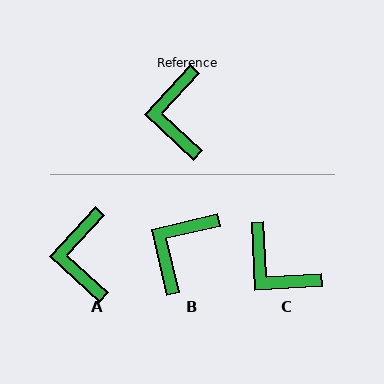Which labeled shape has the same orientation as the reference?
A.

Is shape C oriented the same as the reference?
No, it is off by about 46 degrees.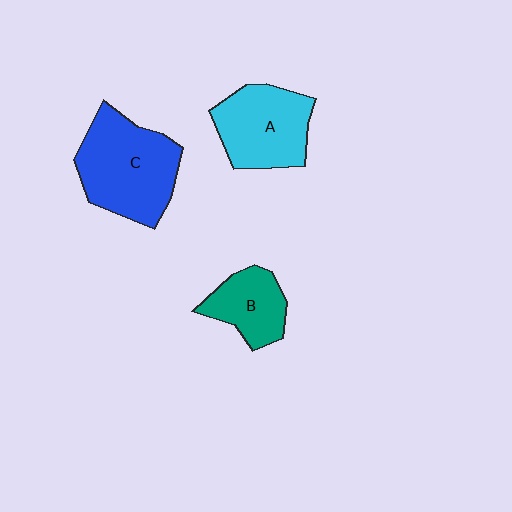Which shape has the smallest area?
Shape B (teal).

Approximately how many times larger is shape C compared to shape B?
Approximately 1.8 times.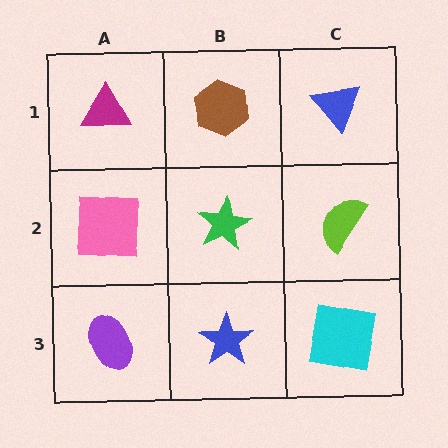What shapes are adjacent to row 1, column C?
A lime semicircle (row 2, column C), a brown hexagon (row 1, column B).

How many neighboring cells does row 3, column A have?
2.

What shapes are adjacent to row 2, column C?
A blue triangle (row 1, column C), a cyan square (row 3, column C), a green star (row 2, column B).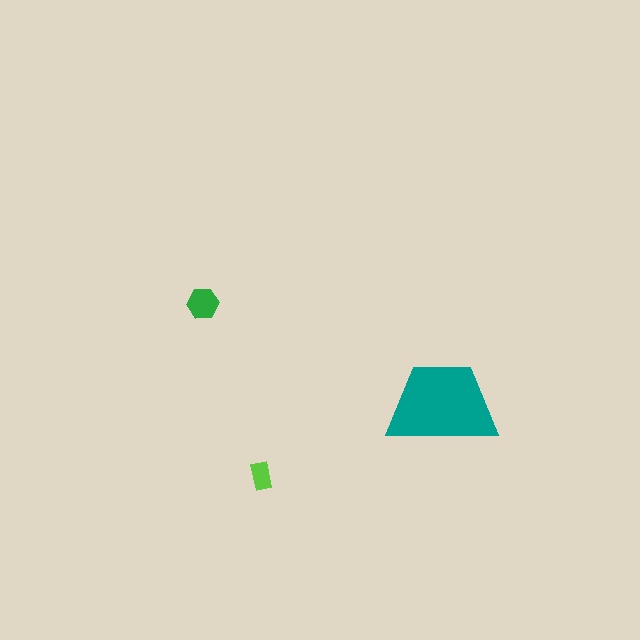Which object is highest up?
The green hexagon is topmost.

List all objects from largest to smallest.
The teal trapezoid, the green hexagon, the lime rectangle.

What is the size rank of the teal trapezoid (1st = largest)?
1st.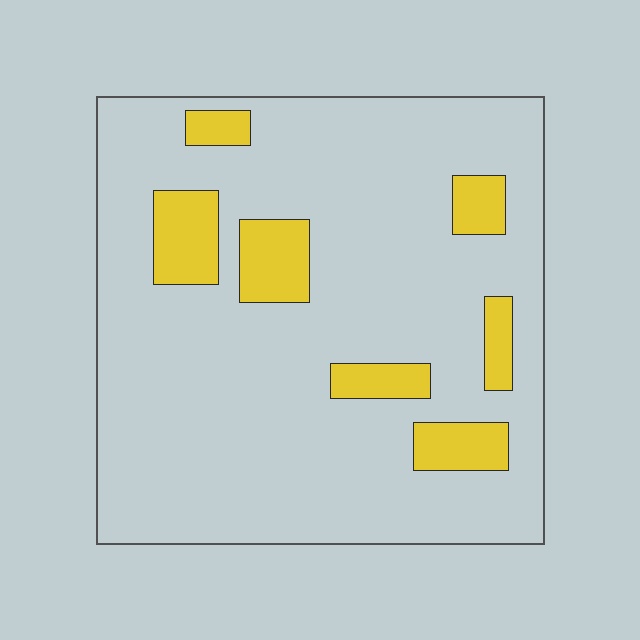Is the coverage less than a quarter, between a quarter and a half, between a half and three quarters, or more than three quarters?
Less than a quarter.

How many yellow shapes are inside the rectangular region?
7.